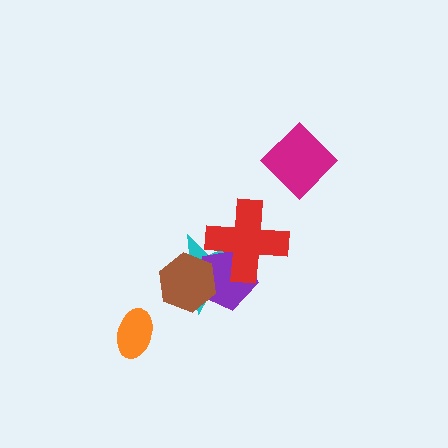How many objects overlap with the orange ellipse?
0 objects overlap with the orange ellipse.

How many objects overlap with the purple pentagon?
3 objects overlap with the purple pentagon.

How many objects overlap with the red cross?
2 objects overlap with the red cross.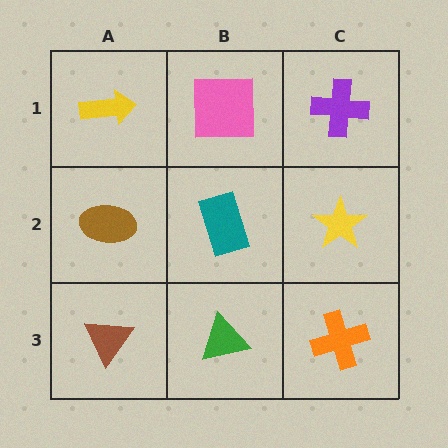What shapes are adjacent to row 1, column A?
A brown ellipse (row 2, column A), a pink square (row 1, column B).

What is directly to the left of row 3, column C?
A green triangle.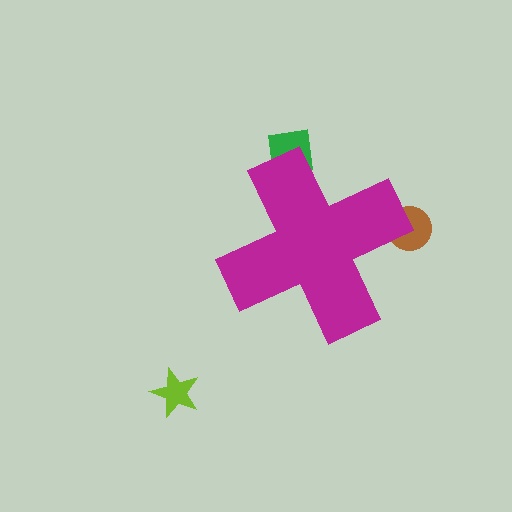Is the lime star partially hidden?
No, the lime star is fully visible.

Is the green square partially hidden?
Yes, the green square is partially hidden behind the magenta cross.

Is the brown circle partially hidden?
Yes, the brown circle is partially hidden behind the magenta cross.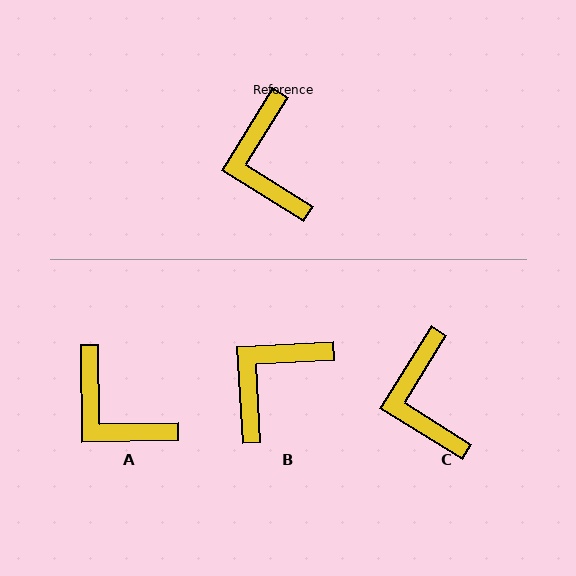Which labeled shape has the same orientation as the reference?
C.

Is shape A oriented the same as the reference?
No, it is off by about 33 degrees.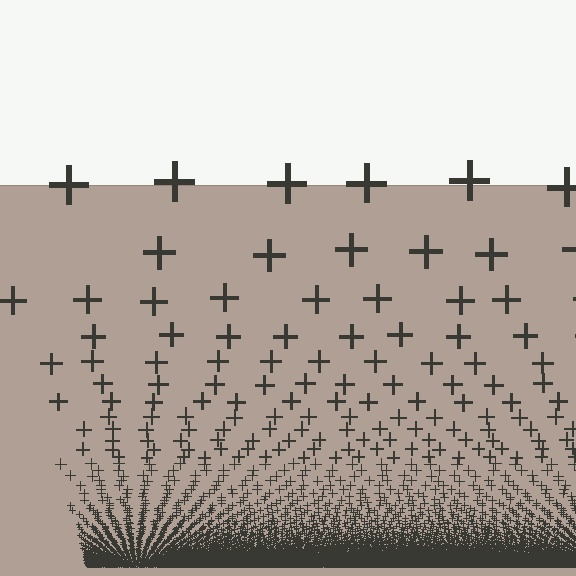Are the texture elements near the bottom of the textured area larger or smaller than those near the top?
Smaller. The gradient is inverted — elements near the bottom are smaller and denser.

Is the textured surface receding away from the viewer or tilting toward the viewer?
The surface appears to tilt toward the viewer. Texture elements get larger and sparser toward the top.